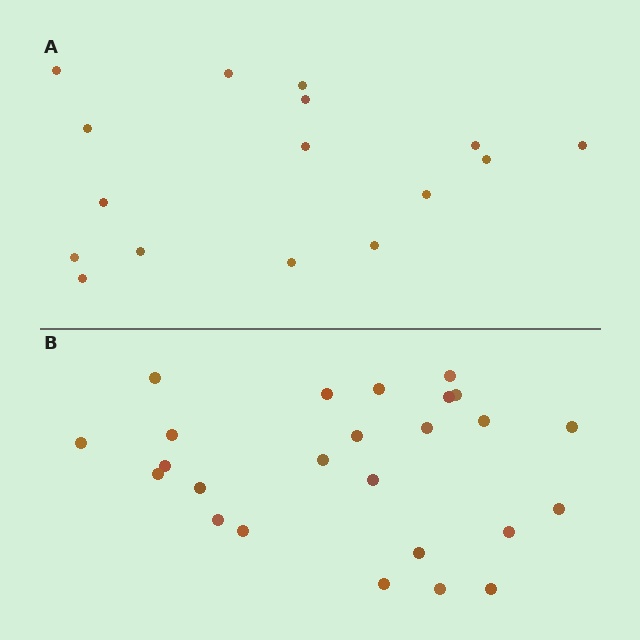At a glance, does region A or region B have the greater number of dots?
Region B (the bottom region) has more dots.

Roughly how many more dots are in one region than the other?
Region B has roughly 8 or so more dots than region A.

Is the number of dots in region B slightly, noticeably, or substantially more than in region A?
Region B has substantially more. The ratio is roughly 1.6 to 1.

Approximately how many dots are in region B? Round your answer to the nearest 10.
About 20 dots. (The exact count is 25, which rounds to 20.)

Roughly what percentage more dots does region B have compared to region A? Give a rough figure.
About 55% more.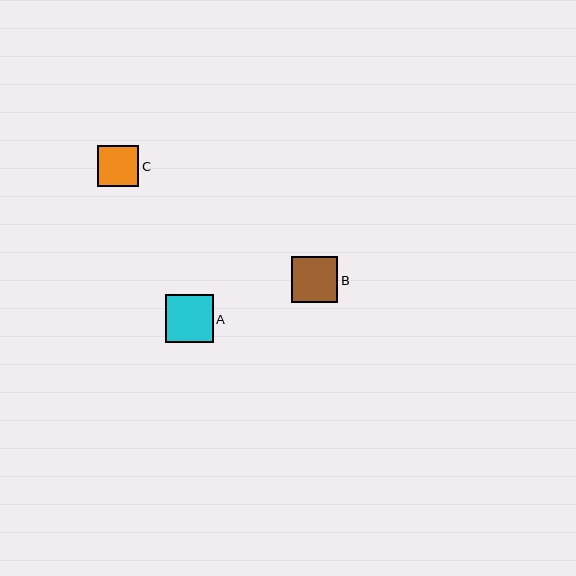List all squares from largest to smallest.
From largest to smallest: A, B, C.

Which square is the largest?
Square A is the largest with a size of approximately 48 pixels.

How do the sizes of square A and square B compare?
Square A and square B are approximately the same size.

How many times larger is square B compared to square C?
Square B is approximately 1.1 times the size of square C.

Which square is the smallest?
Square C is the smallest with a size of approximately 41 pixels.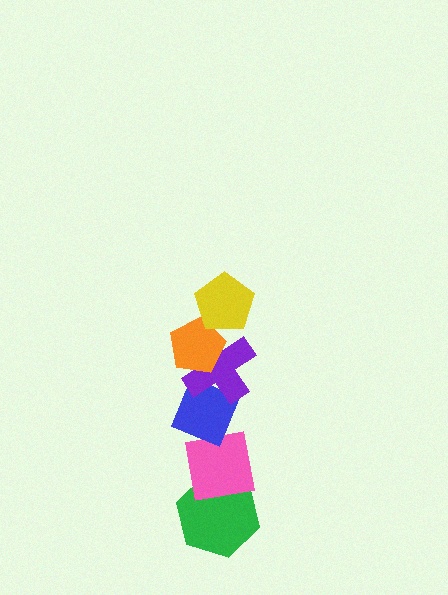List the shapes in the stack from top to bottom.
From top to bottom: the yellow pentagon, the orange pentagon, the purple cross, the blue diamond, the pink square, the green hexagon.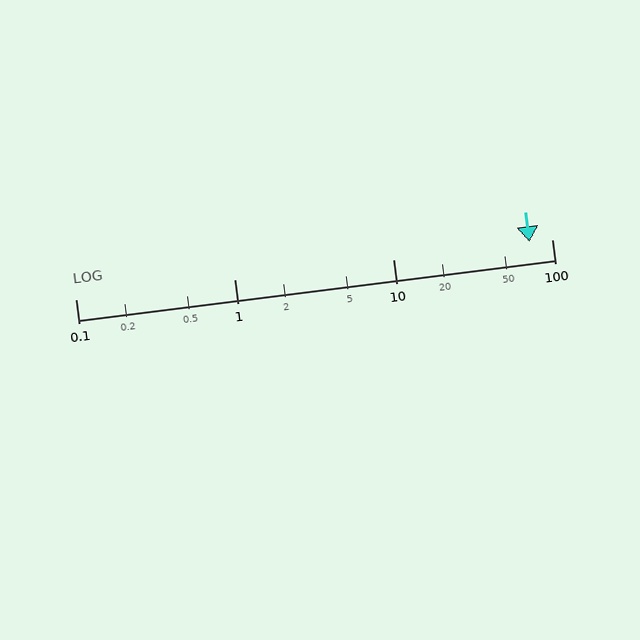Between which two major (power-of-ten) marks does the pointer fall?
The pointer is between 10 and 100.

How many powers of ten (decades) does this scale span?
The scale spans 3 decades, from 0.1 to 100.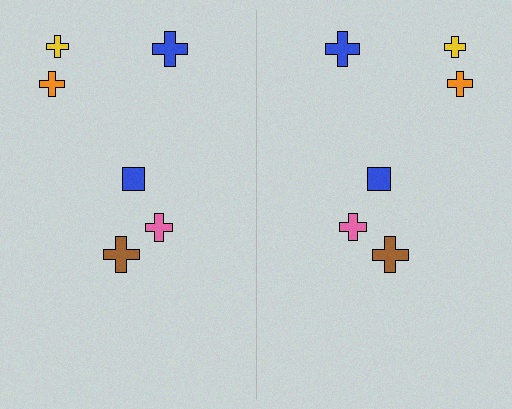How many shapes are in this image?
There are 12 shapes in this image.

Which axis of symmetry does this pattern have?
The pattern has a vertical axis of symmetry running through the center of the image.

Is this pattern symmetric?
Yes, this pattern has bilateral (reflection) symmetry.